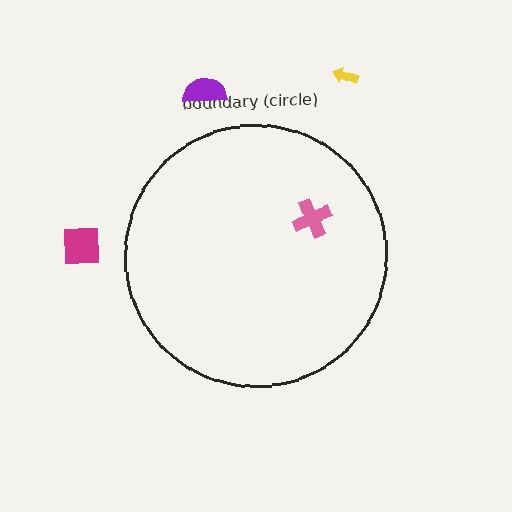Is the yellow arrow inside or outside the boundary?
Outside.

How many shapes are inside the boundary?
1 inside, 3 outside.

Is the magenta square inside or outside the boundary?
Outside.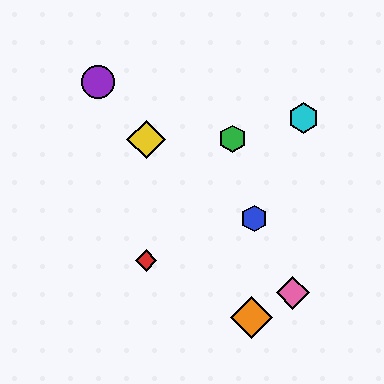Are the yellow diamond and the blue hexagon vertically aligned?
No, the yellow diamond is at x≈146 and the blue hexagon is at x≈254.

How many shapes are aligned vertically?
2 shapes (the red diamond, the yellow diamond) are aligned vertically.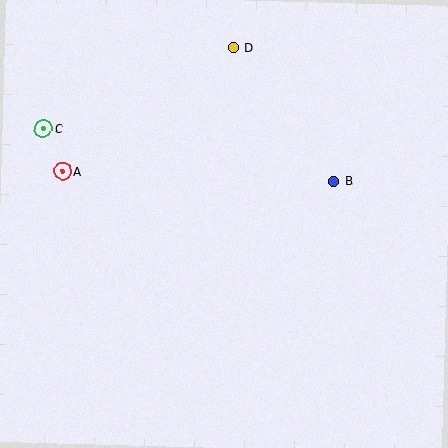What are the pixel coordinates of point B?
Point B is at (334, 181).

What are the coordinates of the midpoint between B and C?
The midpoint between B and C is at (189, 155).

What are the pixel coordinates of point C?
Point C is at (43, 129).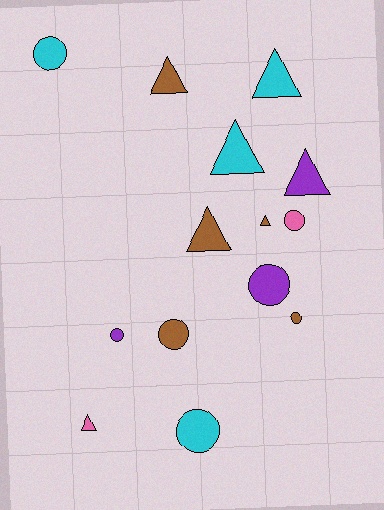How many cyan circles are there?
There are 2 cyan circles.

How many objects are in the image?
There are 14 objects.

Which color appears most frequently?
Brown, with 5 objects.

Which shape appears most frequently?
Circle, with 7 objects.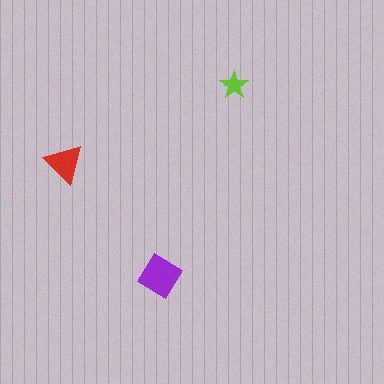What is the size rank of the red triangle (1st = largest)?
2nd.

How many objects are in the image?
There are 3 objects in the image.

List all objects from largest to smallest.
The purple diamond, the red triangle, the lime star.